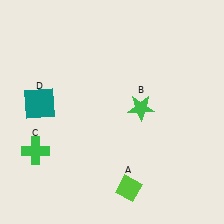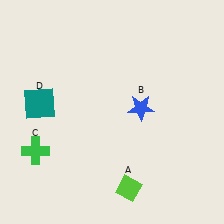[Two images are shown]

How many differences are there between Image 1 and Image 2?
There is 1 difference between the two images.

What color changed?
The star (B) changed from green in Image 1 to blue in Image 2.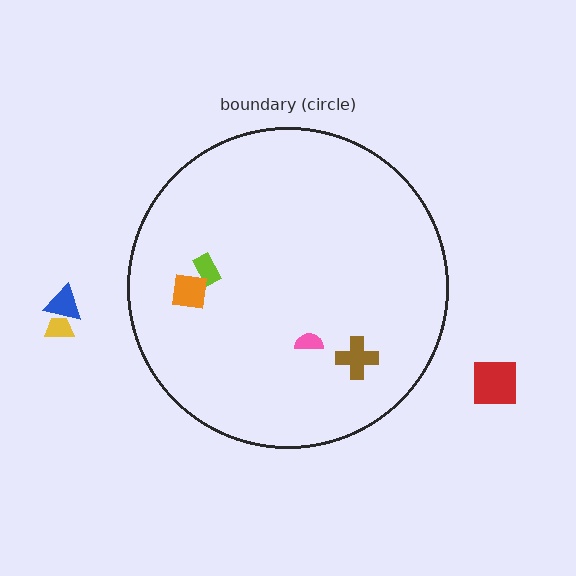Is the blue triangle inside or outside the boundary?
Outside.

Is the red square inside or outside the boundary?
Outside.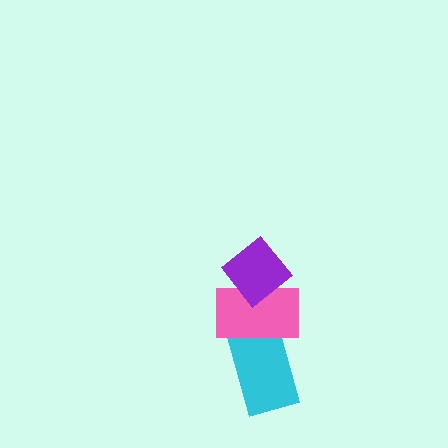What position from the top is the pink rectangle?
The pink rectangle is 2nd from the top.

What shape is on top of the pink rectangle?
The purple diamond is on top of the pink rectangle.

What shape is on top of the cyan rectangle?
The pink rectangle is on top of the cyan rectangle.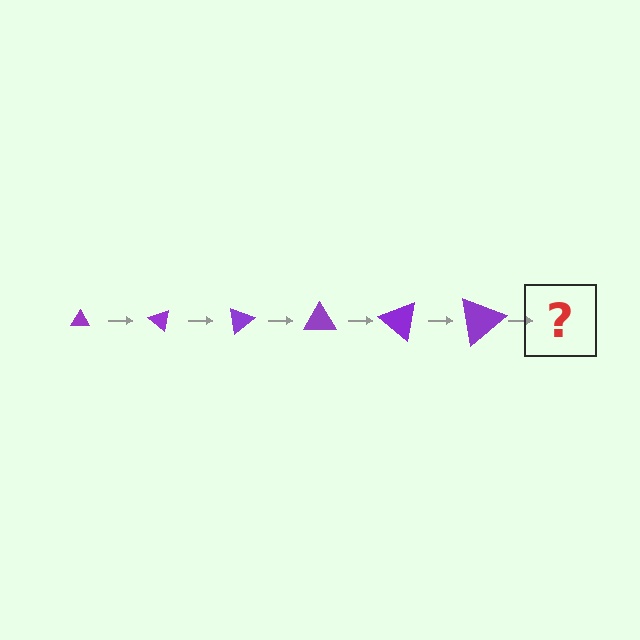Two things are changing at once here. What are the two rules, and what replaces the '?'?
The two rules are that the triangle grows larger each step and it rotates 40 degrees each step. The '?' should be a triangle, larger than the previous one and rotated 240 degrees from the start.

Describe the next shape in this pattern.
It should be a triangle, larger than the previous one and rotated 240 degrees from the start.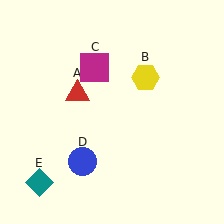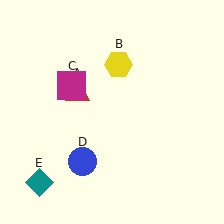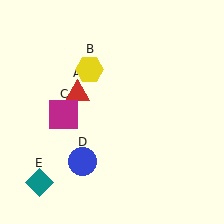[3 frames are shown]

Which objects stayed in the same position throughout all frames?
Red triangle (object A) and blue circle (object D) and teal diamond (object E) remained stationary.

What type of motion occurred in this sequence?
The yellow hexagon (object B), magenta square (object C) rotated counterclockwise around the center of the scene.